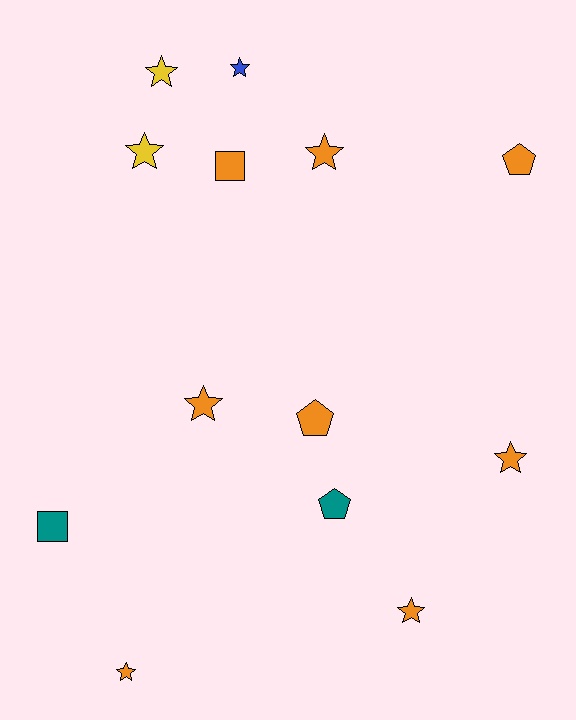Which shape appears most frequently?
Star, with 8 objects.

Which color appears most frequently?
Orange, with 8 objects.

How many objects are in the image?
There are 13 objects.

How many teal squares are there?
There is 1 teal square.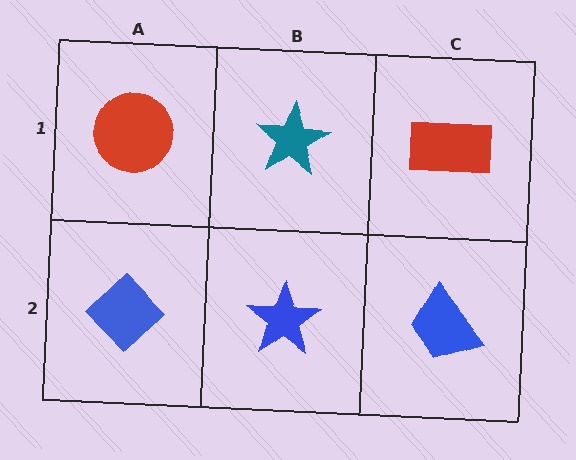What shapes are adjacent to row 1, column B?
A blue star (row 2, column B), a red circle (row 1, column A), a red rectangle (row 1, column C).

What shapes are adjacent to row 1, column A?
A blue diamond (row 2, column A), a teal star (row 1, column B).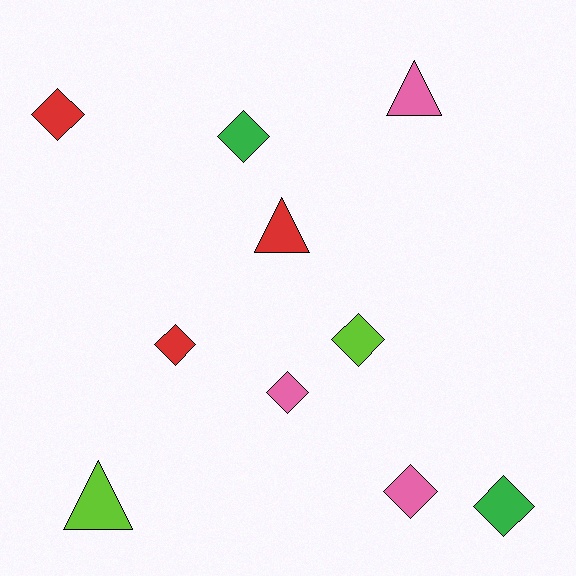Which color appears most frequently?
Pink, with 3 objects.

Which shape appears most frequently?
Diamond, with 7 objects.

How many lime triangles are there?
There is 1 lime triangle.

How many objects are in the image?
There are 10 objects.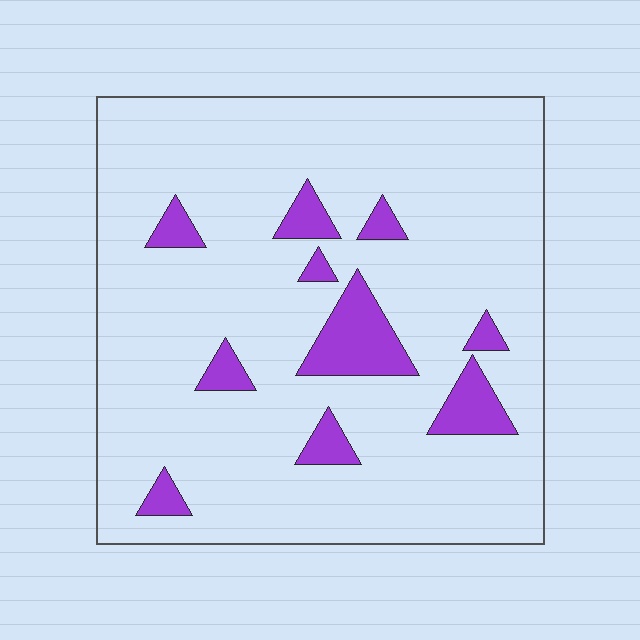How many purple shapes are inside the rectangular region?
10.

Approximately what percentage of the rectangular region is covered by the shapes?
Approximately 10%.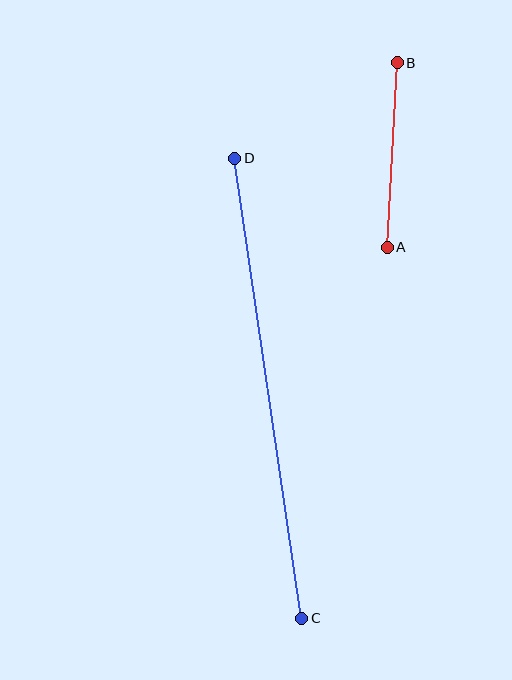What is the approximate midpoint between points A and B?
The midpoint is at approximately (392, 155) pixels.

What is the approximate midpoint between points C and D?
The midpoint is at approximately (268, 388) pixels.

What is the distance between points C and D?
The distance is approximately 465 pixels.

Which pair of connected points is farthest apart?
Points C and D are farthest apart.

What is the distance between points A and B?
The distance is approximately 184 pixels.